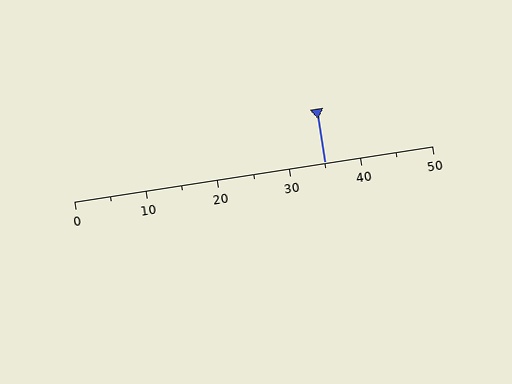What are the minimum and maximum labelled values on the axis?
The axis runs from 0 to 50.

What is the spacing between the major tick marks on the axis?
The major ticks are spaced 10 apart.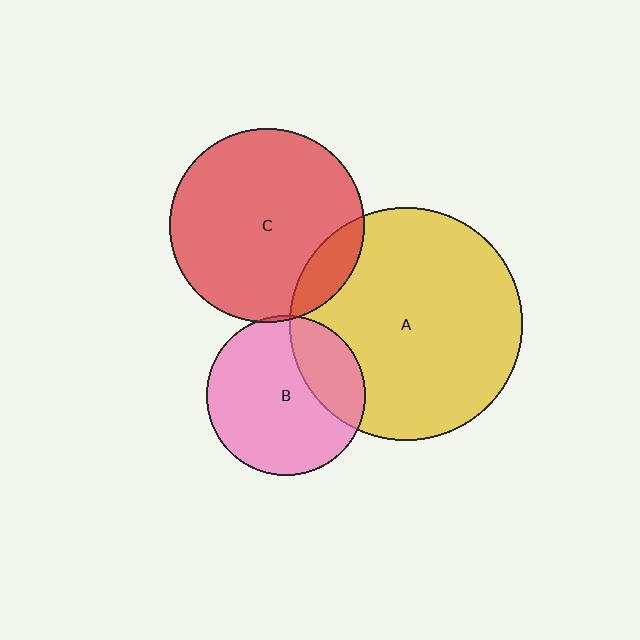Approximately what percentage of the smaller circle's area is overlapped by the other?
Approximately 25%.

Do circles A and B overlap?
Yes.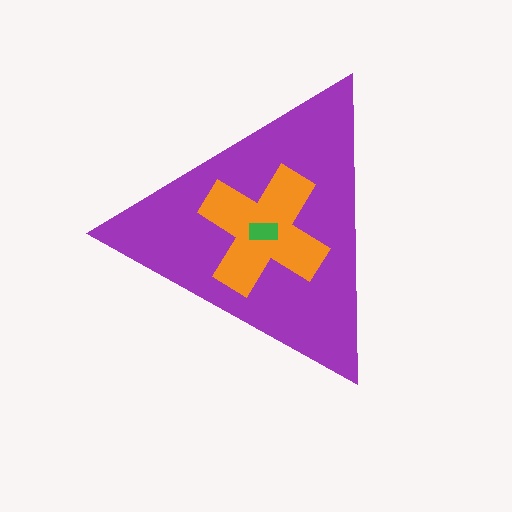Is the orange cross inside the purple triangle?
Yes.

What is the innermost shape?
The green rectangle.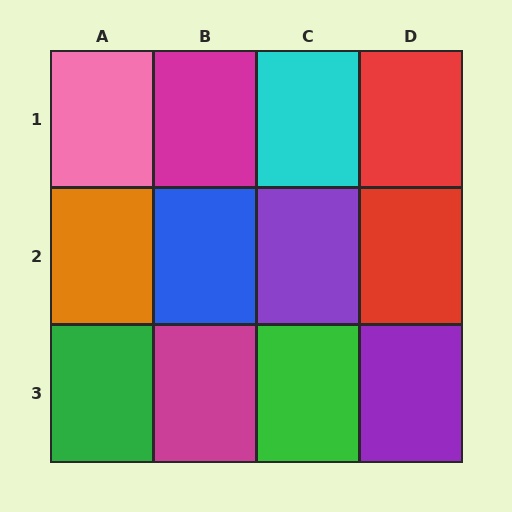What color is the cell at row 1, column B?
Magenta.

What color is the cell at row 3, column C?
Green.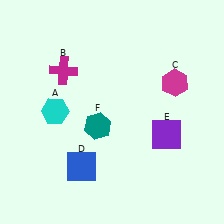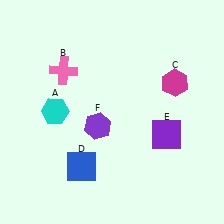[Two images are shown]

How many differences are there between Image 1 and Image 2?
There are 2 differences between the two images.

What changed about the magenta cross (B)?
In Image 1, B is magenta. In Image 2, it changed to pink.